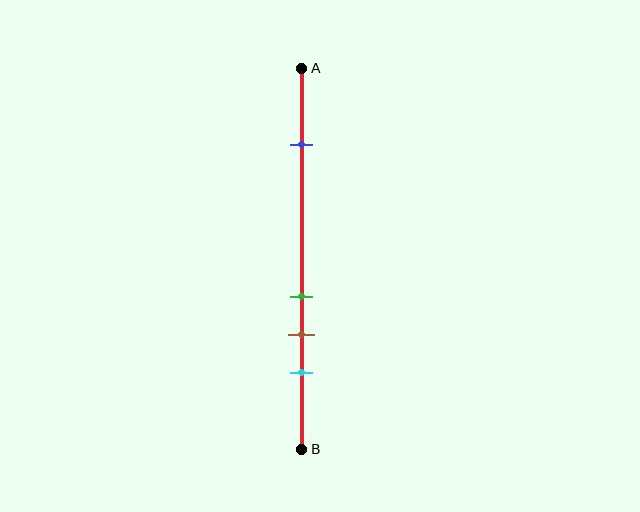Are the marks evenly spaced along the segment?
No, the marks are not evenly spaced.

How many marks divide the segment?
There are 4 marks dividing the segment.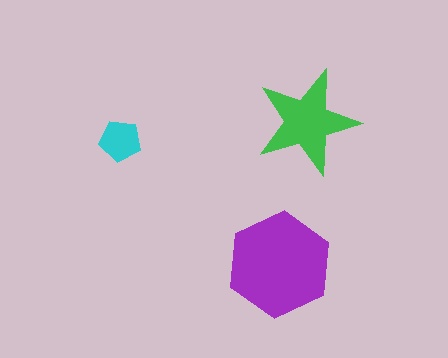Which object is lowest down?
The purple hexagon is bottommost.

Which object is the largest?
The purple hexagon.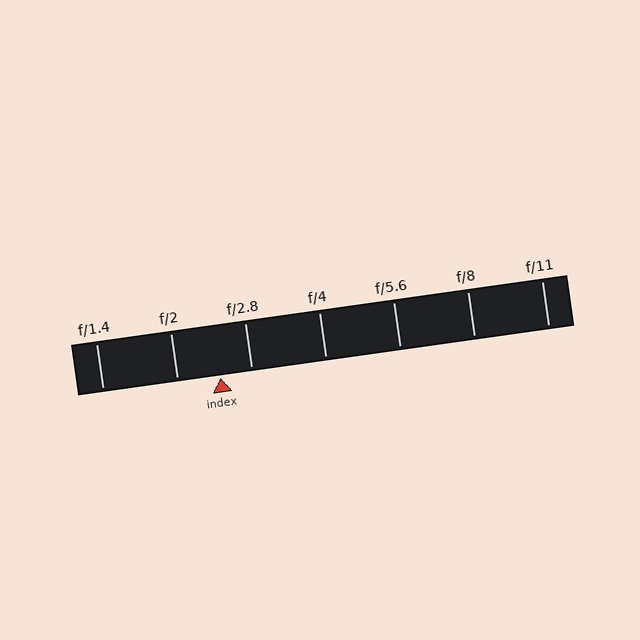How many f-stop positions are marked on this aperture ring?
There are 7 f-stop positions marked.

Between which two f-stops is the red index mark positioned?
The index mark is between f/2 and f/2.8.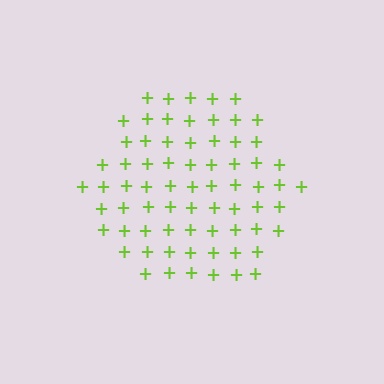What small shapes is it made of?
It is made of small plus signs.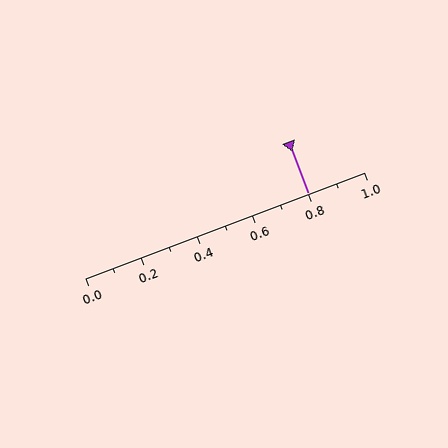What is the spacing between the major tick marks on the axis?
The major ticks are spaced 0.2 apart.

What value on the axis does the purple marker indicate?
The marker indicates approximately 0.8.